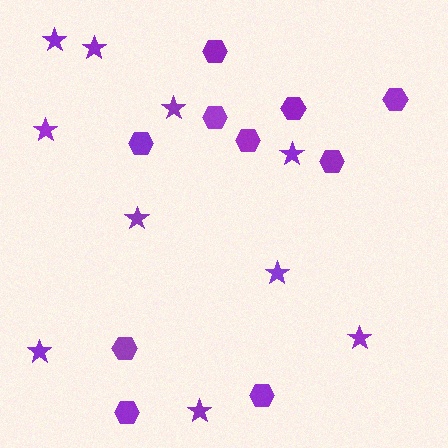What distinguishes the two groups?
There are 2 groups: one group of stars (10) and one group of hexagons (10).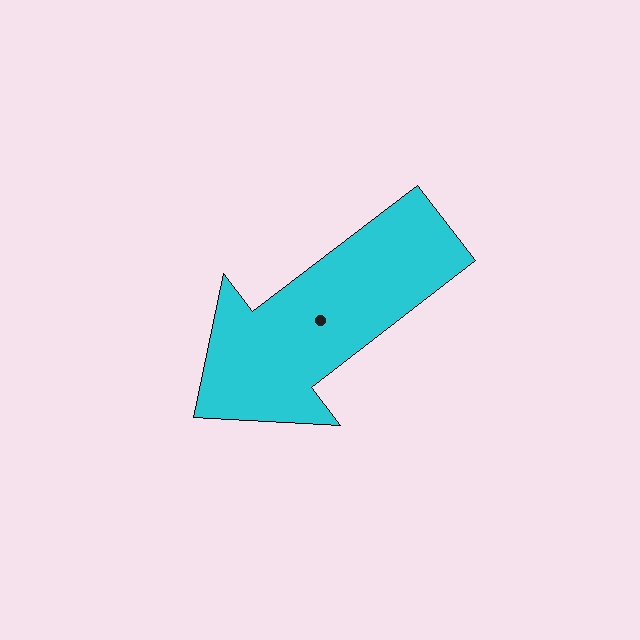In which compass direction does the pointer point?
Southwest.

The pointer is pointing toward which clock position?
Roughly 8 o'clock.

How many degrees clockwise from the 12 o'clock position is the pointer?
Approximately 233 degrees.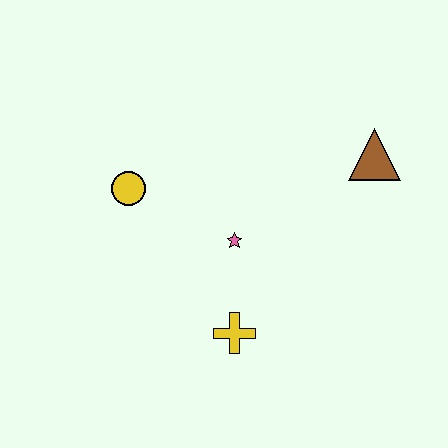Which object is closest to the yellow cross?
The pink star is closest to the yellow cross.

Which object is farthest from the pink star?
The brown triangle is farthest from the pink star.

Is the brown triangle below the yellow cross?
No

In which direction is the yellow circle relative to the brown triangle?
The yellow circle is to the left of the brown triangle.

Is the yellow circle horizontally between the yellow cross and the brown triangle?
No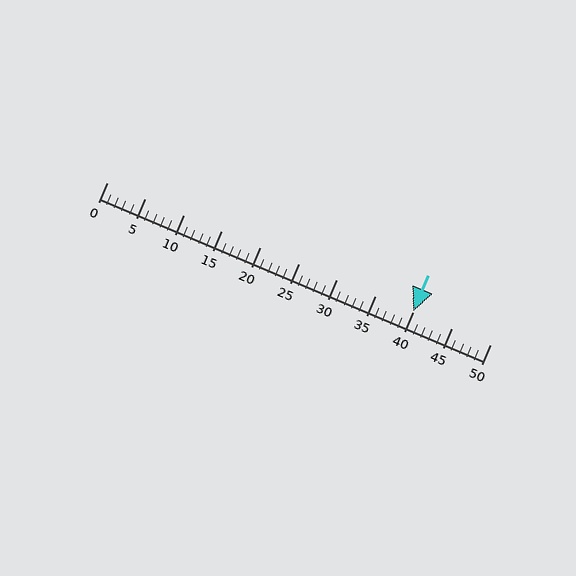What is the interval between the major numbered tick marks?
The major tick marks are spaced 5 units apart.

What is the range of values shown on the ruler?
The ruler shows values from 0 to 50.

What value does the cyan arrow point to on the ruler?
The cyan arrow points to approximately 40.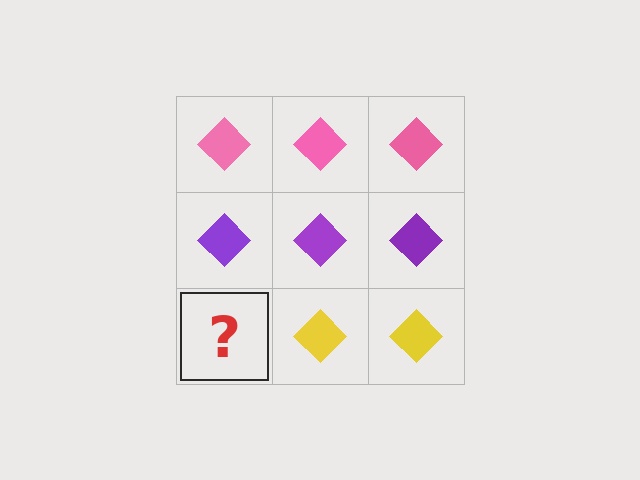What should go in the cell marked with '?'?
The missing cell should contain a yellow diamond.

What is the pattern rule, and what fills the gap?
The rule is that each row has a consistent color. The gap should be filled with a yellow diamond.